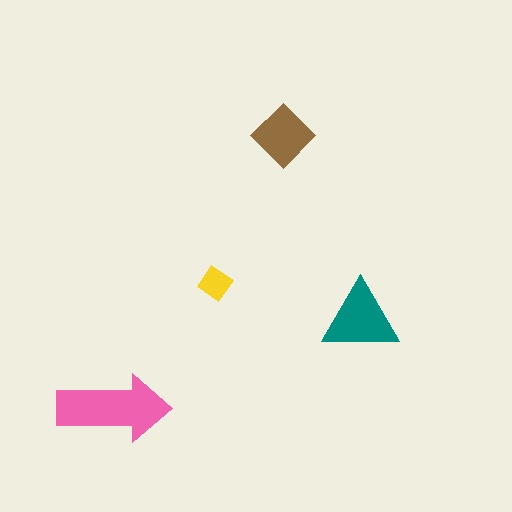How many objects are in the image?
There are 4 objects in the image.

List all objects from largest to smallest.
The pink arrow, the teal triangle, the brown diamond, the yellow diamond.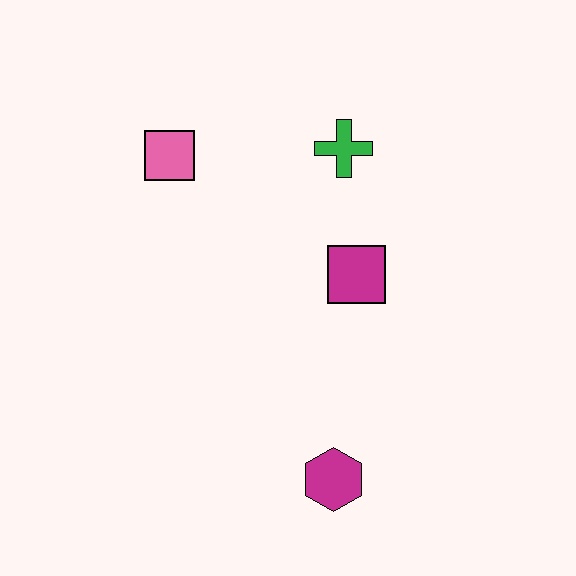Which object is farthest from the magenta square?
The pink square is farthest from the magenta square.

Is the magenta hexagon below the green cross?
Yes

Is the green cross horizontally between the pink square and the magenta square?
Yes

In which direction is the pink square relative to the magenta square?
The pink square is to the left of the magenta square.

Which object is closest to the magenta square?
The green cross is closest to the magenta square.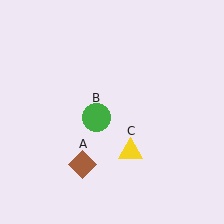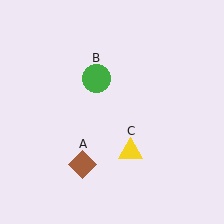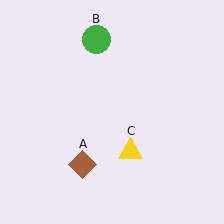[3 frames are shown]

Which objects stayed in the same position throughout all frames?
Brown diamond (object A) and yellow triangle (object C) remained stationary.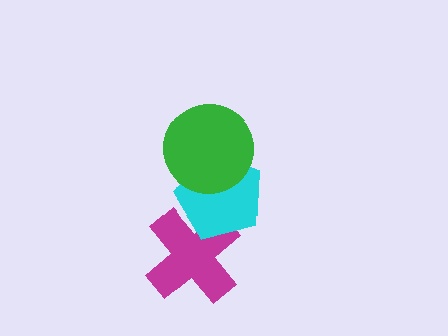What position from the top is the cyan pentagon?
The cyan pentagon is 2nd from the top.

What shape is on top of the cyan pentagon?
The green circle is on top of the cyan pentagon.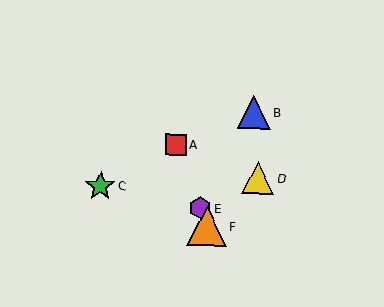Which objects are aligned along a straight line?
Objects A, E, F are aligned along a straight line.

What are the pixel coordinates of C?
Object C is at (100, 186).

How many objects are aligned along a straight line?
3 objects (A, E, F) are aligned along a straight line.